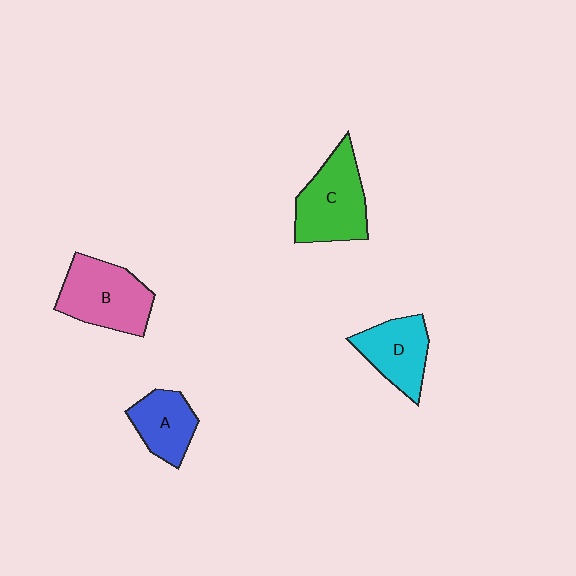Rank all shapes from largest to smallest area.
From largest to smallest: C (green), B (pink), D (cyan), A (blue).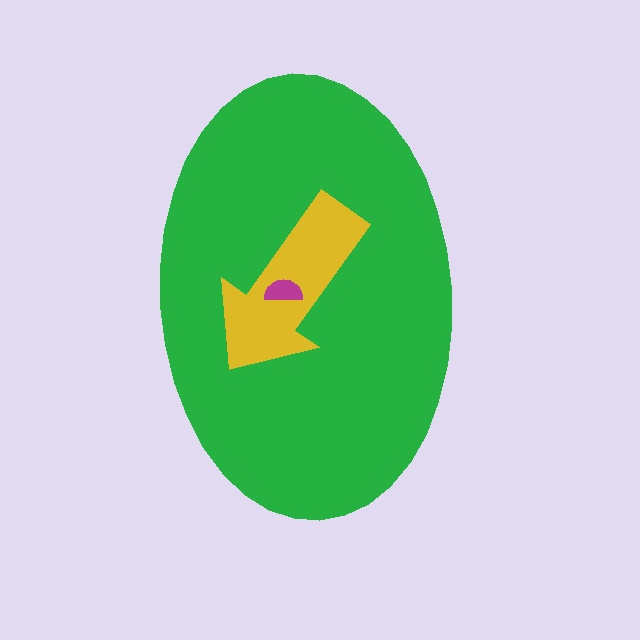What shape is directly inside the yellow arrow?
The magenta semicircle.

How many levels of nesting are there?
3.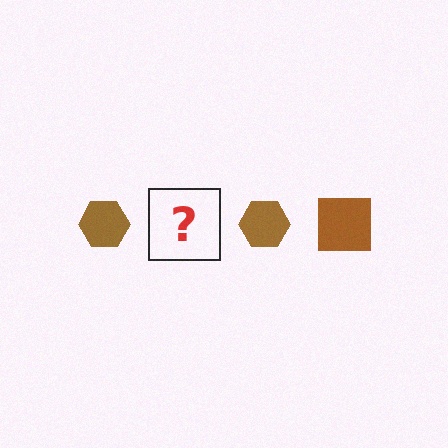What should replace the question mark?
The question mark should be replaced with a brown square.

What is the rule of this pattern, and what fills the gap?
The rule is that the pattern cycles through hexagon, square shapes in brown. The gap should be filled with a brown square.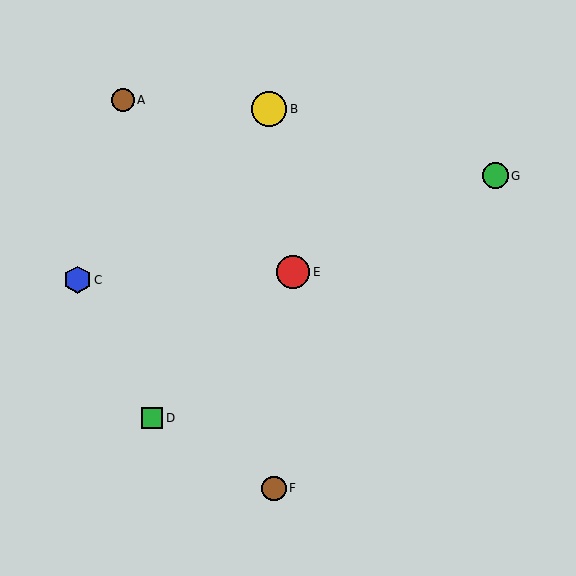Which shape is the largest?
The yellow circle (labeled B) is the largest.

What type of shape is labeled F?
Shape F is a brown circle.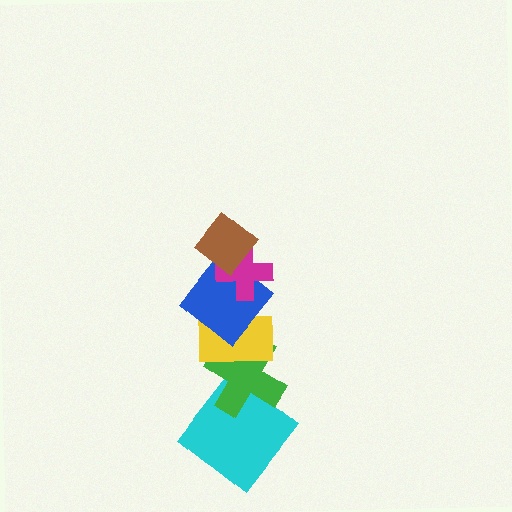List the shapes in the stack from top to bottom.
From top to bottom: the brown diamond, the magenta cross, the blue diamond, the yellow rectangle, the green cross, the cyan diamond.